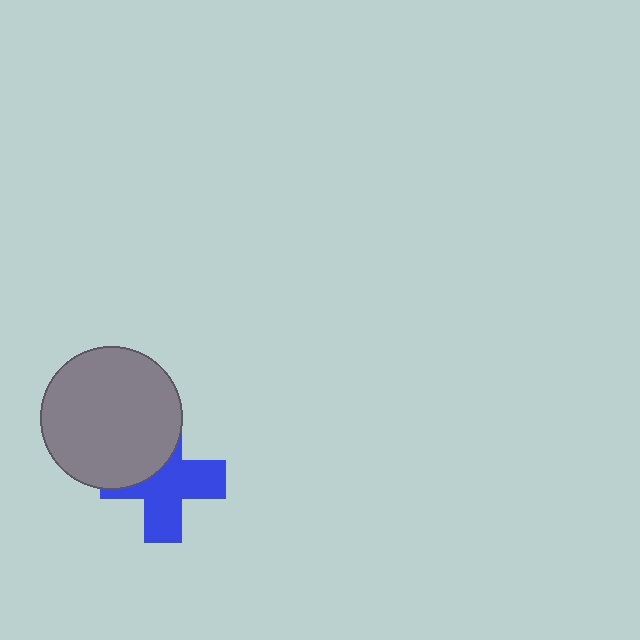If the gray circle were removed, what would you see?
You would see the complete blue cross.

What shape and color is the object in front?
The object in front is a gray circle.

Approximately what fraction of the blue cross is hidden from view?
Roughly 37% of the blue cross is hidden behind the gray circle.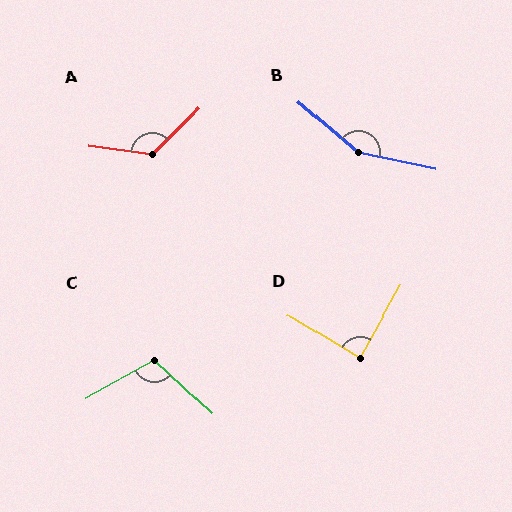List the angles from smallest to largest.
D (88°), C (108°), A (128°), B (152°).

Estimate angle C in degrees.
Approximately 108 degrees.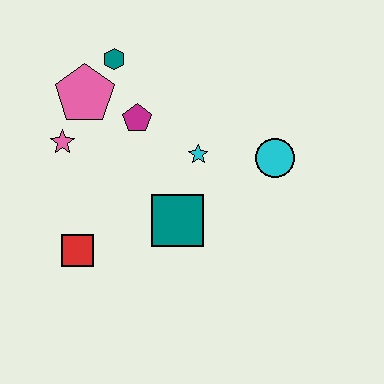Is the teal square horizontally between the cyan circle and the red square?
Yes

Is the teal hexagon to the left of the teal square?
Yes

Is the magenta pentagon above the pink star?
Yes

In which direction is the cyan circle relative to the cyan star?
The cyan circle is to the right of the cyan star.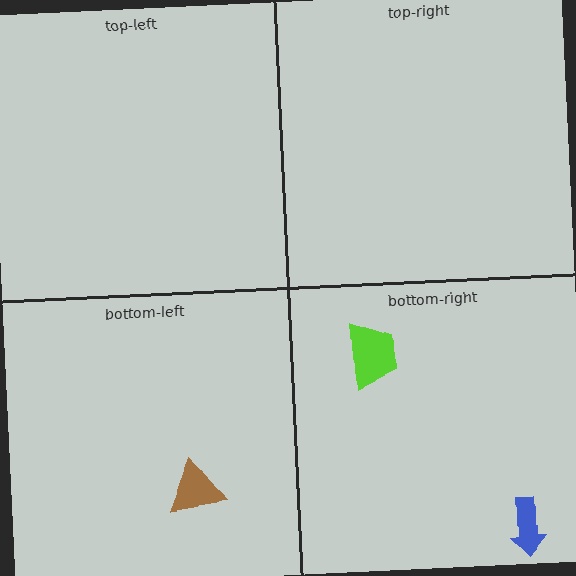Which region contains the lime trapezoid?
The bottom-right region.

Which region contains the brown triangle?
The bottom-left region.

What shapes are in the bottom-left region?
The brown triangle.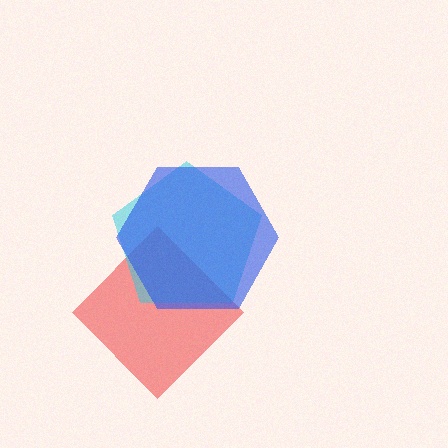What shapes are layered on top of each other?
The layered shapes are: a red diamond, a cyan pentagon, a blue hexagon.